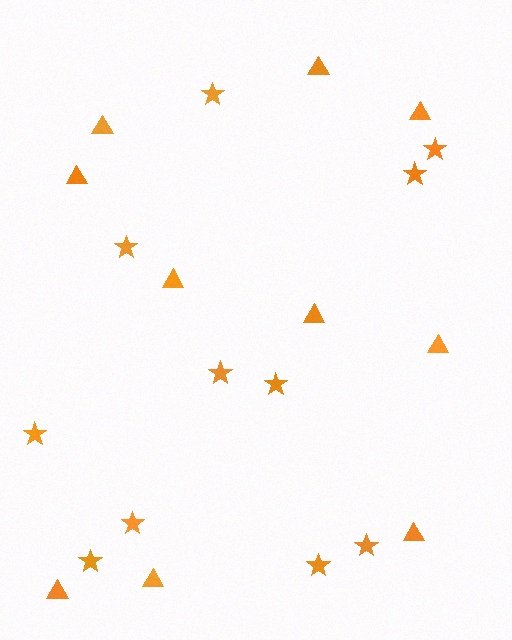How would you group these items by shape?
There are 2 groups: one group of stars (11) and one group of triangles (10).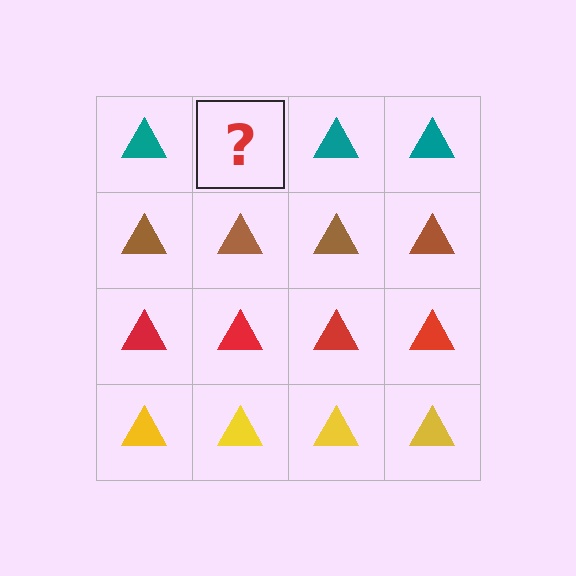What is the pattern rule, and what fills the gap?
The rule is that each row has a consistent color. The gap should be filled with a teal triangle.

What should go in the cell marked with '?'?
The missing cell should contain a teal triangle.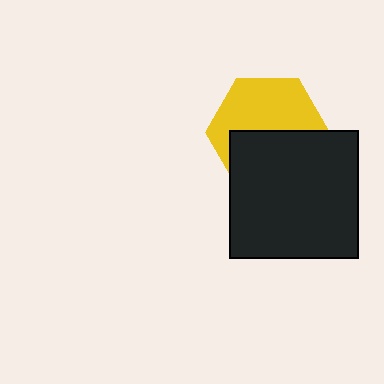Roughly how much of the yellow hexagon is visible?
About half of it is visible (roughly 53%).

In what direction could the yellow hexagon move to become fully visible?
The yellow hexagon could move up. That would shift it out from behind the black square entirely.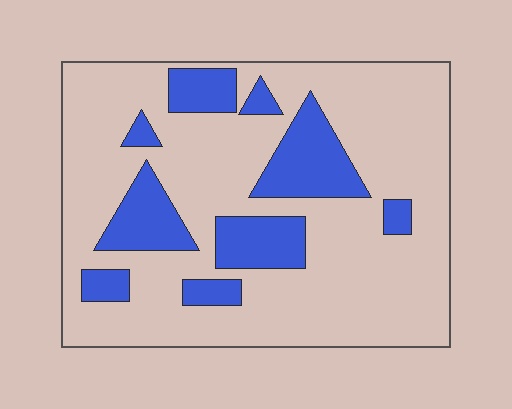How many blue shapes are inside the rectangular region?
9.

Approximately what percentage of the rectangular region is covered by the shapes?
Approximately 25%.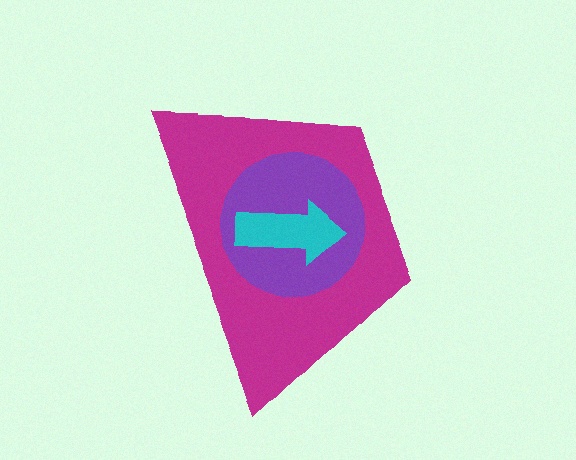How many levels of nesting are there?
3.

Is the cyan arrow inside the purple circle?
Yes.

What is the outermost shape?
The magenta trapezoid.